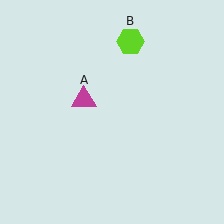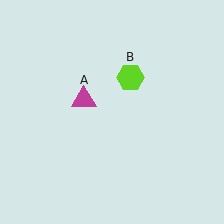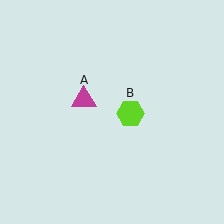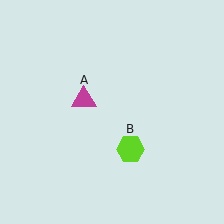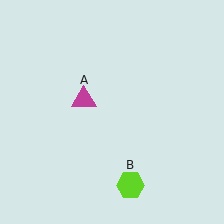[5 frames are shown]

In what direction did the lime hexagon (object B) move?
The lime hexagon (object B) moved down.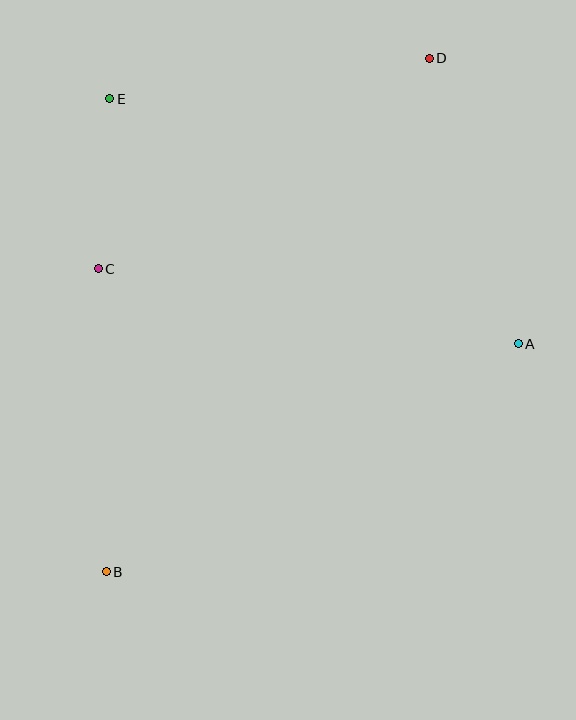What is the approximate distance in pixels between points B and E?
The distance between B and E is approximately 473 pixels.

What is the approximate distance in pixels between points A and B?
The distance between A and B is approximately 471 pixels.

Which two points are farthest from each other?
Points B and D are farthest from each other.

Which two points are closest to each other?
Points C and E are closest to each other.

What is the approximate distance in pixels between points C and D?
The distance between C and D is approximately 392 pixels.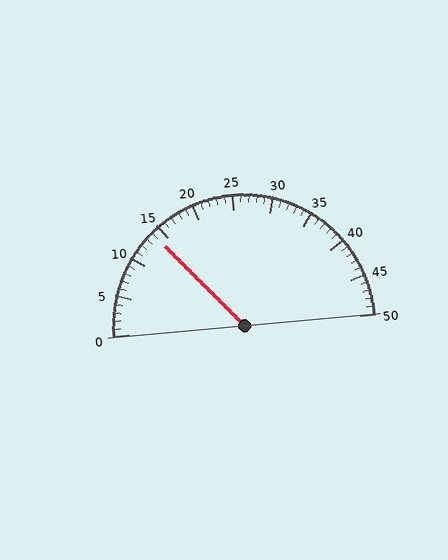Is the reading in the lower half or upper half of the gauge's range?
The reading is in the lower half of the range (0 to 50).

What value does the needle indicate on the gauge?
The needle indicates approximately 14.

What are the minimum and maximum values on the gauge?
The gauge ranges from 0 to 50.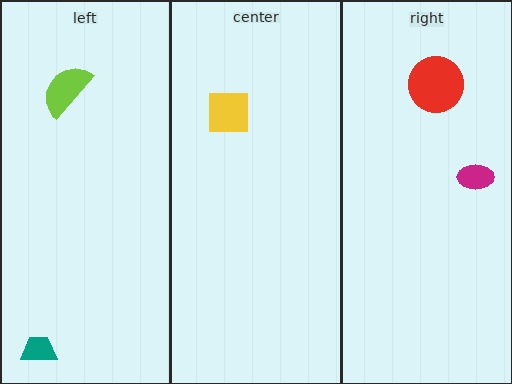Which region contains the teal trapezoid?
The left region.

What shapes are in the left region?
The lime semicircle, the teal trapezoid.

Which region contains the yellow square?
The center region.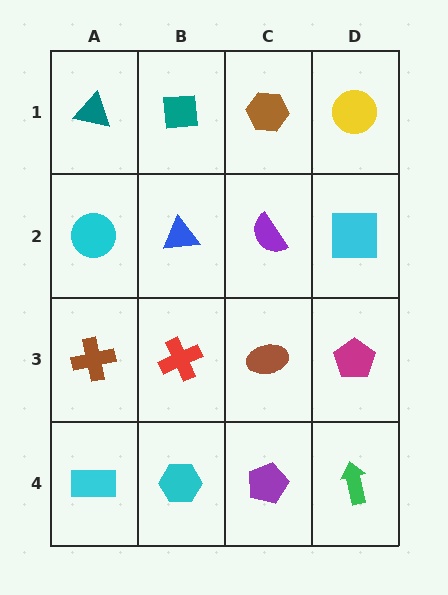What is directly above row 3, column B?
A blue triangle.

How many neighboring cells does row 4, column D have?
2.